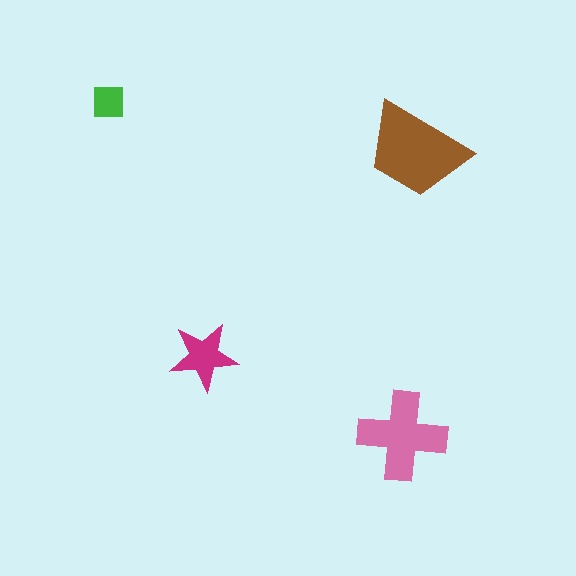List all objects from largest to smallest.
The brown trapezoid, the pink cross, the magenta star, the green square.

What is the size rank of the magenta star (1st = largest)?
3rd.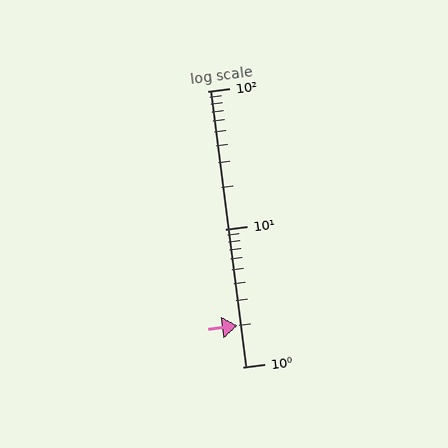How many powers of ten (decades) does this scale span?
The scale spans 2 decades, from 1 to 100.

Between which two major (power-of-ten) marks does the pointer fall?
The pointer is between 1 and 10.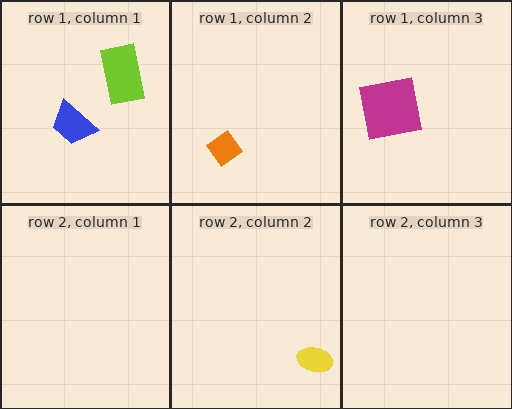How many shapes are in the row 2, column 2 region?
1.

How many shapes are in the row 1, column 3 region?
1.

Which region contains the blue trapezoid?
The row 1, column 1 region.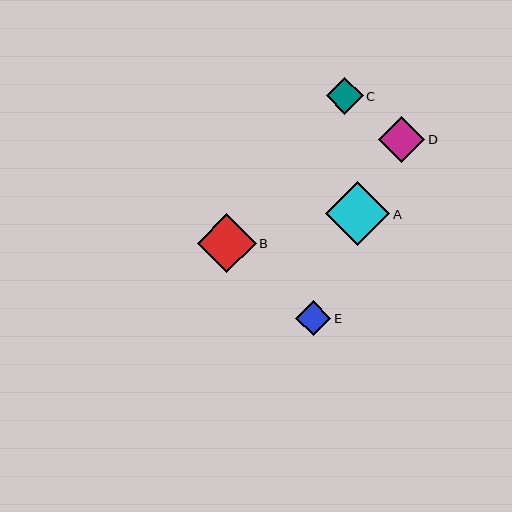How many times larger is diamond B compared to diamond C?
Diamond B is approximately 1.6 times the size of diamond C.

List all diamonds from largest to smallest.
From largest to smallest: A, B, D, C, E.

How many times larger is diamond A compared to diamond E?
Diamond A is approximately 1.8 times the size of diamond E.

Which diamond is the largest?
Diamond A is the largest with a size of approximately 64 pixels.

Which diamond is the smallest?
Diamond E is the smallest with a size of approximately 35 pixels.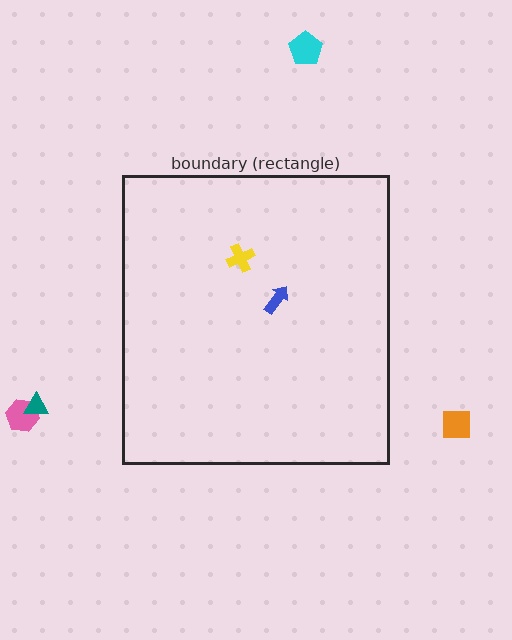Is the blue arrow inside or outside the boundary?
Inside.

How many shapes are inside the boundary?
2 inside, 4 outside.